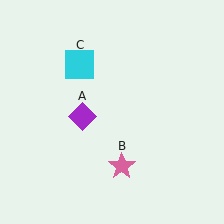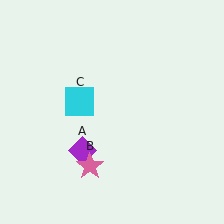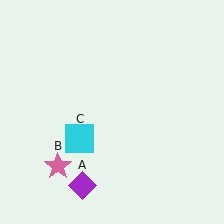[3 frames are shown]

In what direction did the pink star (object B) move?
The pink star (object B) moved left.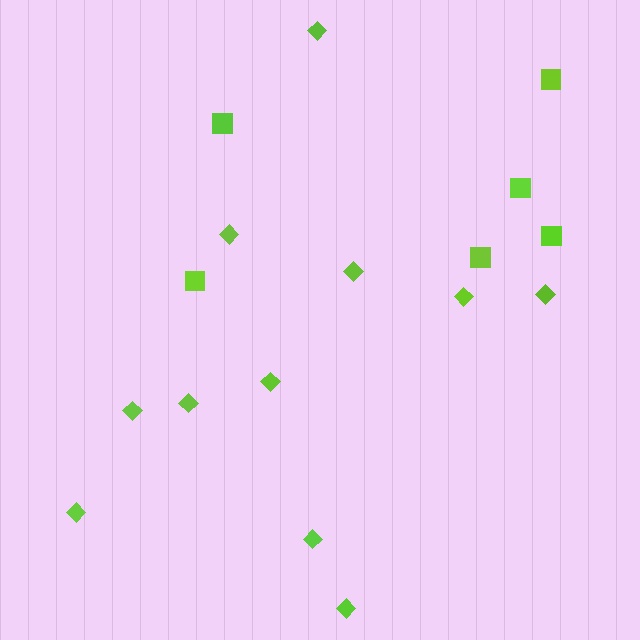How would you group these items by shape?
There are 2 groups: one group of diamonds (11) and one group of squares (6).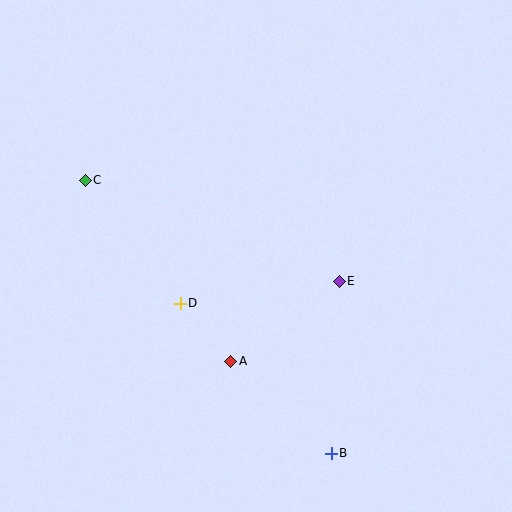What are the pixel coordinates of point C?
Point C is at (85, 180).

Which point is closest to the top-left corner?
Point C is closest to the top-left corner.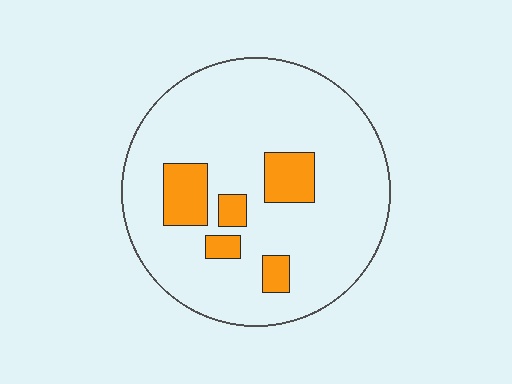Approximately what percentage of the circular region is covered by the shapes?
Approximately 15%.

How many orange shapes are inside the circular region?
5.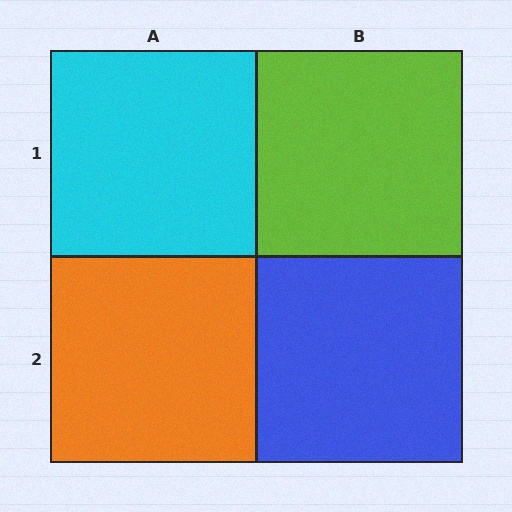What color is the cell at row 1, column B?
Lime.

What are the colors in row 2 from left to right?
Orange, blue.